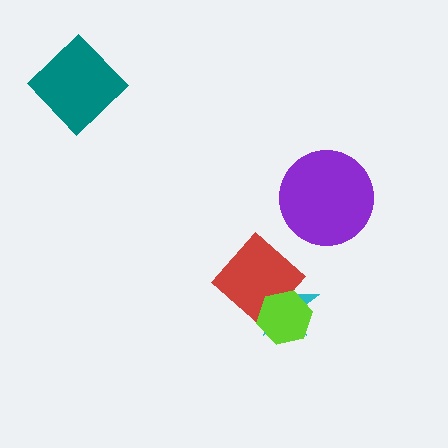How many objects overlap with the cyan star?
2 objects overlap with the cyan star.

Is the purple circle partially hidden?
No, no other shape covers it.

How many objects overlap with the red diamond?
2 objects overlap with the red diamond.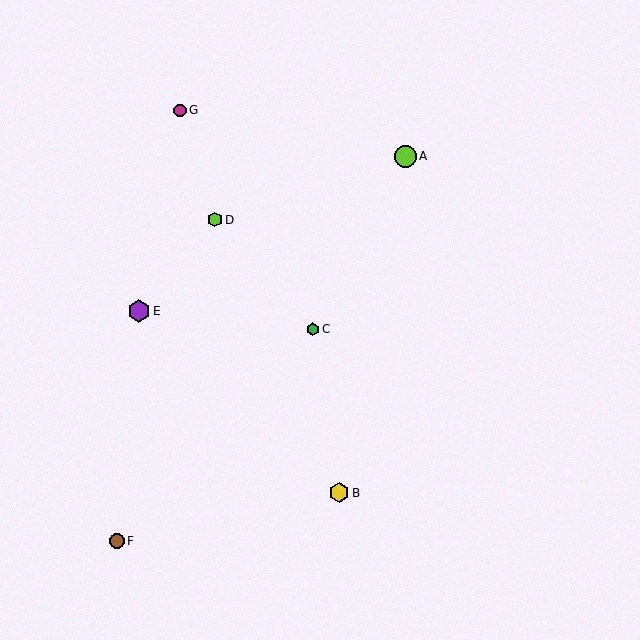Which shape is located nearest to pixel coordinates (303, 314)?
The green hexagon (labeled C) at (313, 329) is nearest to that location.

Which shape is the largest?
The purple hexagon (labeled E) is the largest.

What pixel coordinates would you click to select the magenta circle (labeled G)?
Click at (180, 110) to select the magenta circle G.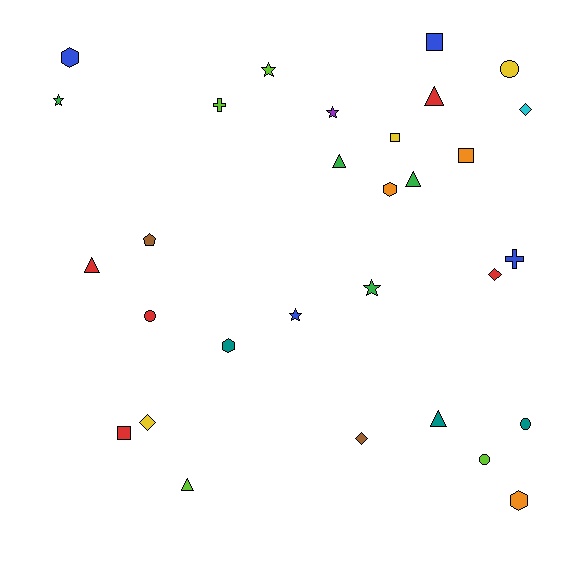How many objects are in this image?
There are 30 objects.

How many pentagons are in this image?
There is 1 pentagon.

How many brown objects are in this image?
There are 2 brown objects.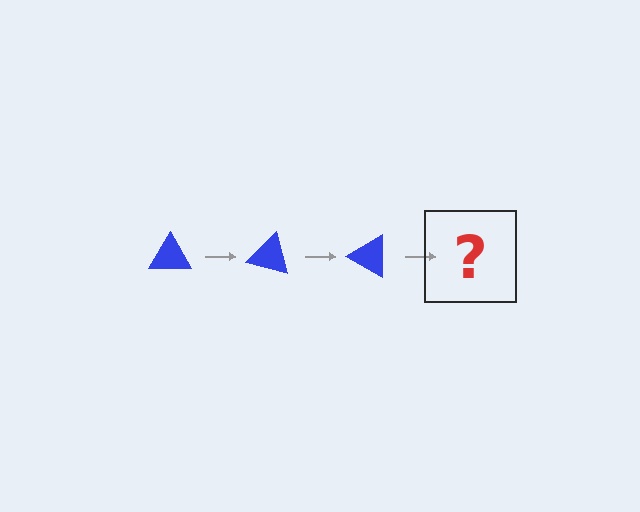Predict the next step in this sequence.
The next step is a blue triangle rotated 45 degrees.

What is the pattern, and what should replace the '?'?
The pattern is that the triangle rotates 15 degrees each step. The '?' should be a blue triangle rotated 45 degrees.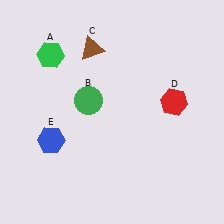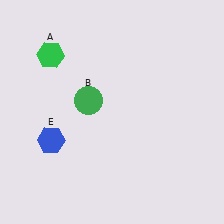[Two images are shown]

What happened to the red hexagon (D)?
The red hexagon (D) was removed in Image 2. It was in the top-right area of Image 1.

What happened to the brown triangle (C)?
The brown triangle (C) was removed in Image 2. It was in the top-left area of Image 1.